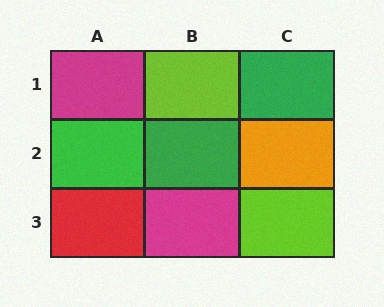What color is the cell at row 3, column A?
Red.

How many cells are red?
1 cell is red.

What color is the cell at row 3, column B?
Magenta.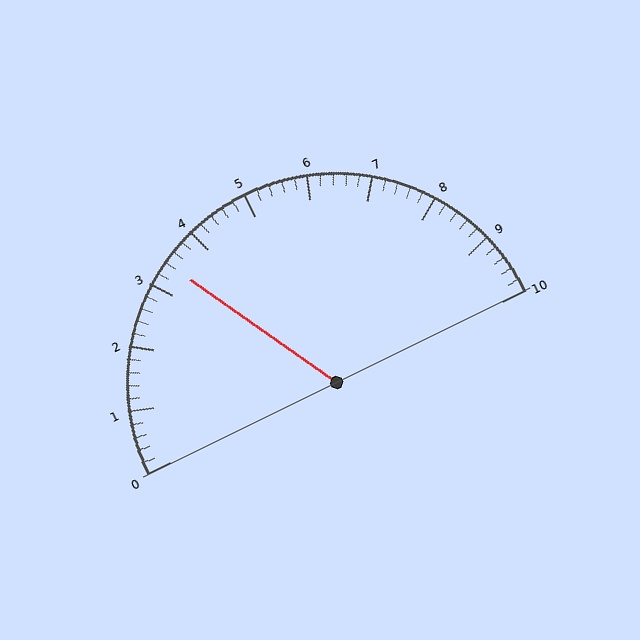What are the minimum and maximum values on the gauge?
The gauge ranges from 0 to 10.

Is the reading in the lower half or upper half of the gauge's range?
The reading is in the lower half of the range (0 to 10).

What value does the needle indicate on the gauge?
The needle indicates approximately 3.4.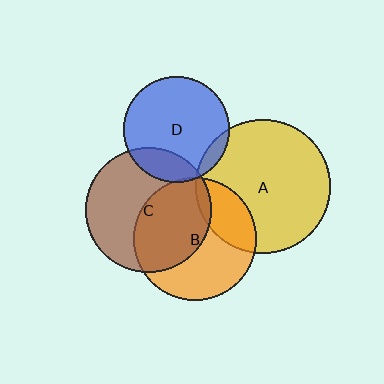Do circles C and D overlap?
Yes.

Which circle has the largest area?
Circle A (yellow).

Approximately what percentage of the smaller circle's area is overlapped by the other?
Approximately 20%.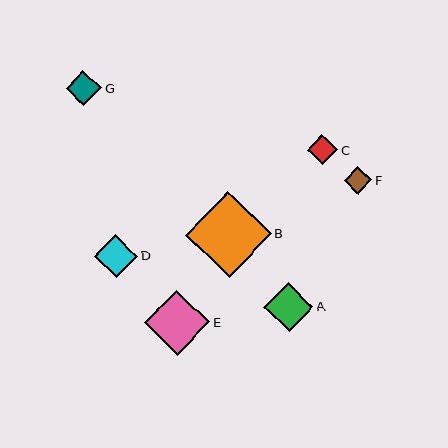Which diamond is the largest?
Diamond B is the largest with a size of approximately 86 pixels.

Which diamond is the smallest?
Diamond F is the smallest with a size of approximately 27 pixels.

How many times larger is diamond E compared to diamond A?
Diamond E is approximately 1.3 times the size of diamond A.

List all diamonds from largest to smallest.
From largest to smallest: B, E, A, D, G, C, F.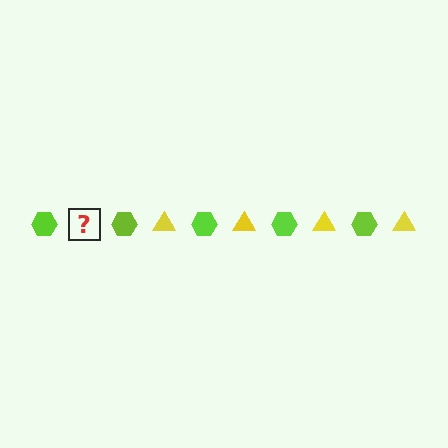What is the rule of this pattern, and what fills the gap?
The rule is that the pattern alternates between lime hexagon and yellow triangle. The gap should be filled with a yellow triangle.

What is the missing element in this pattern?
The missing element is a yellow triangle.